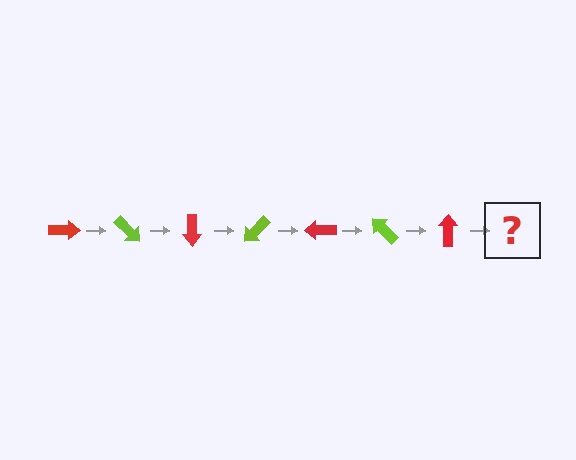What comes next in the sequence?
The next element should be a lime arrow, rotated 315 degrees from the start.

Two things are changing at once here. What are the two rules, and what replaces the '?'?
The two rules are that it rotates 45 degrees each step and the color cycles through red and lime. The '?' should be a lime arrow, rotated 315 degrees from the start.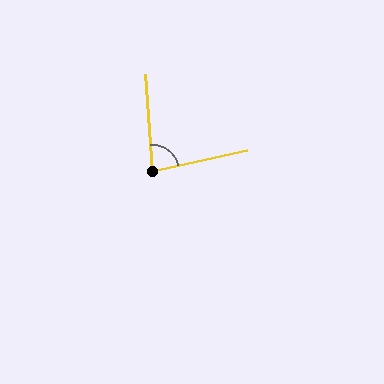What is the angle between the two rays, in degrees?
Approximately 82 degrees.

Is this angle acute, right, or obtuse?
It is acute.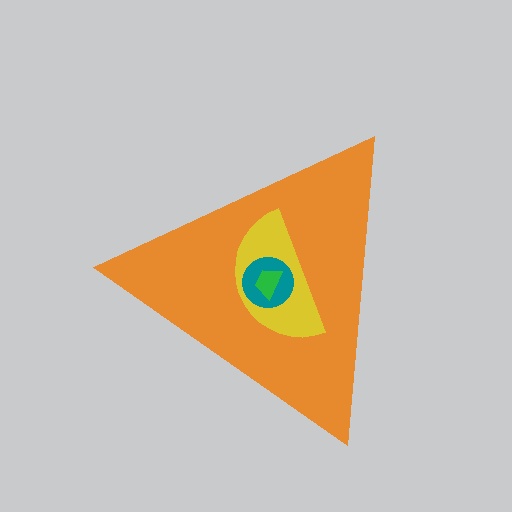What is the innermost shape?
The green trapezoid.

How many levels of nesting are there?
4.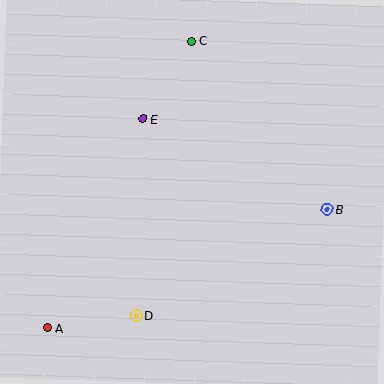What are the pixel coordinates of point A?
Point A is at (48, 328).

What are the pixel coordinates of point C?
Point C is at (191, 41).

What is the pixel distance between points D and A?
The distance between D and A is 89 pixels.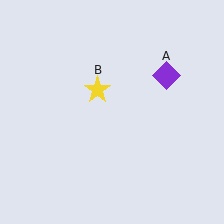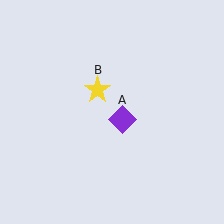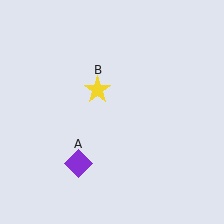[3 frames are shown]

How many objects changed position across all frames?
1 object changed position: purple diamond (object A).